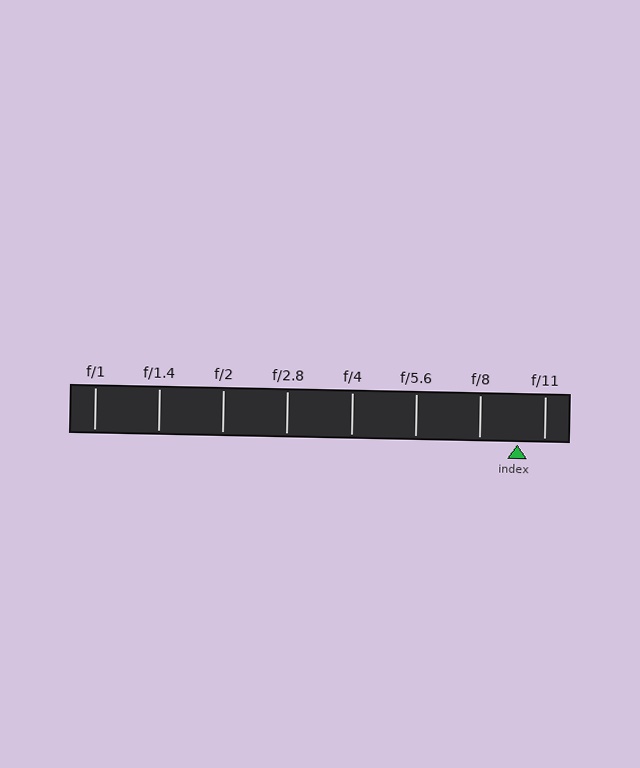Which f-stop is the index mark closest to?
The index mark is closest to f/11.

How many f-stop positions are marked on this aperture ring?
There are 8 f-stop positions marked.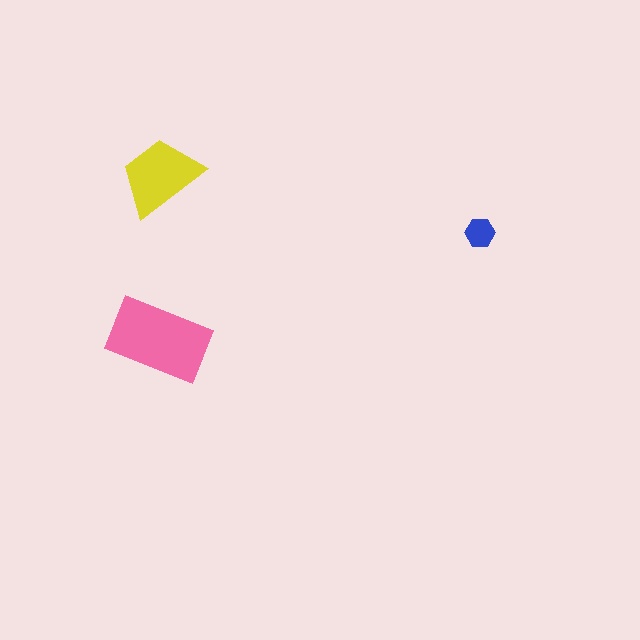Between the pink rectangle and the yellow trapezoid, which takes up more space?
The pink rectangle.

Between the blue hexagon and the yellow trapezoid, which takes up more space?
The yellow trapezoid.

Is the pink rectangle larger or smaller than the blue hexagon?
Larger.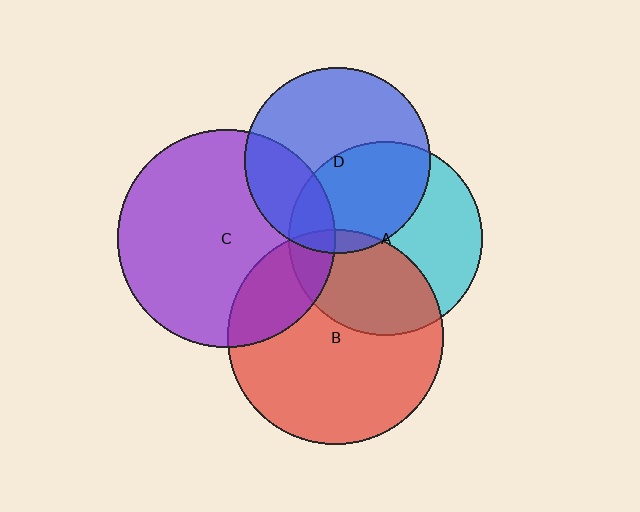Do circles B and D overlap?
Yes.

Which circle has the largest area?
Circle C (purple).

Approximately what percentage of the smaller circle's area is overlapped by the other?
Approximately 5%.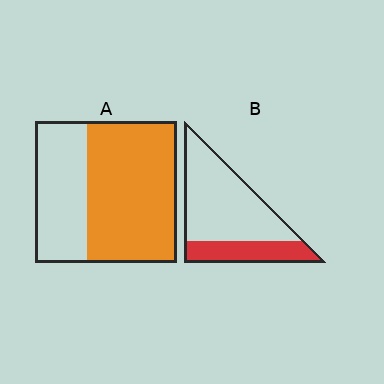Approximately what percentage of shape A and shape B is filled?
A is approximately 65% and B is approximately 30%.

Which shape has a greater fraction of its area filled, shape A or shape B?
Shape A.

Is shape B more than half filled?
No.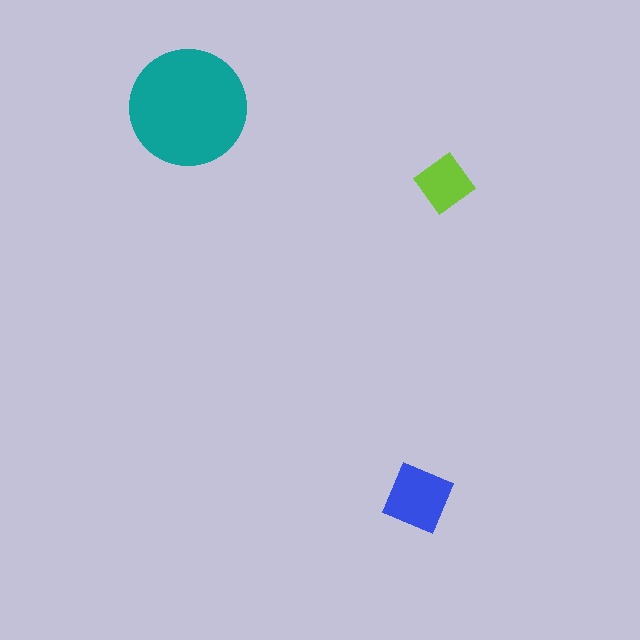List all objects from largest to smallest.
The teal circle, the blue diamond, the lime diamond.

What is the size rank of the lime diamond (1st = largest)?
3rd.